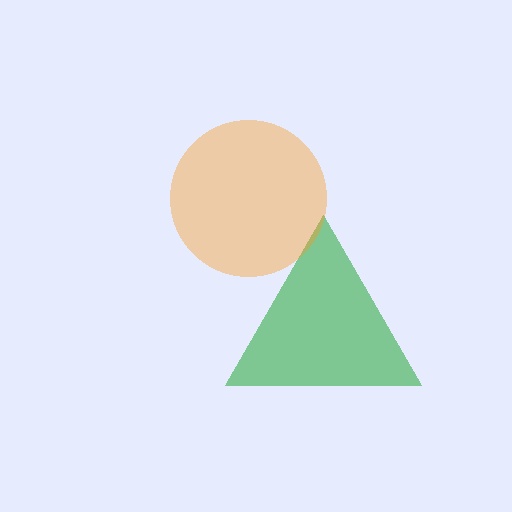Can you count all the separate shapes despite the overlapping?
Yes, there are 2 separate shapes.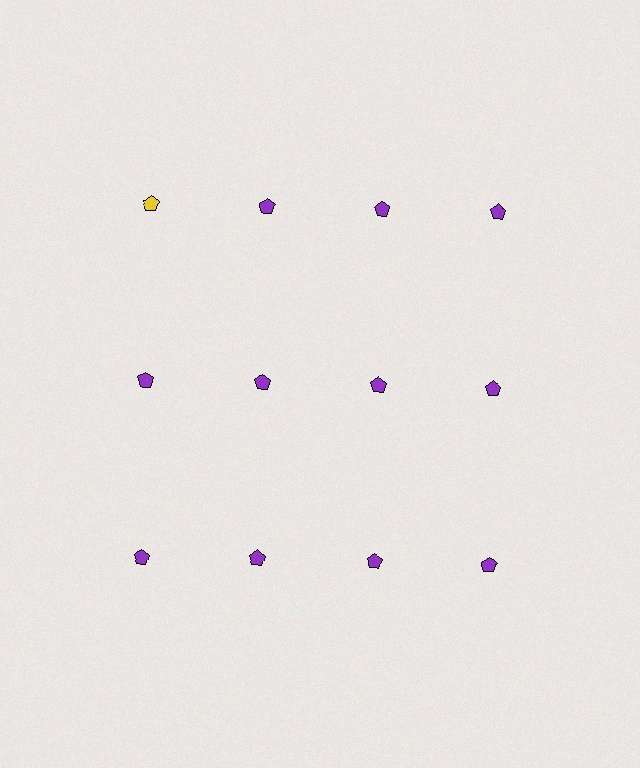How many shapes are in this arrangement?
There are 12 shapes arranged in a grid pattern.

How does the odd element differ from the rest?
It has a different color: yellow instead of purple.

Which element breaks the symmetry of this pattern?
The yellow pentagon in the top row, leftmost column breaks the symmetry. All other shapes are purple pentagons.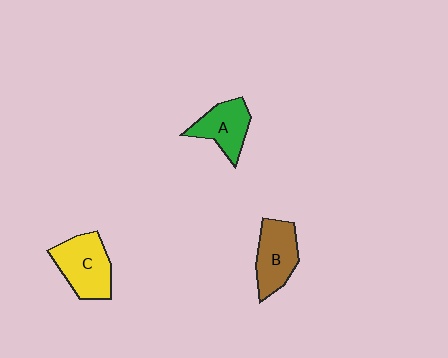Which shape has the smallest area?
Shape A (green).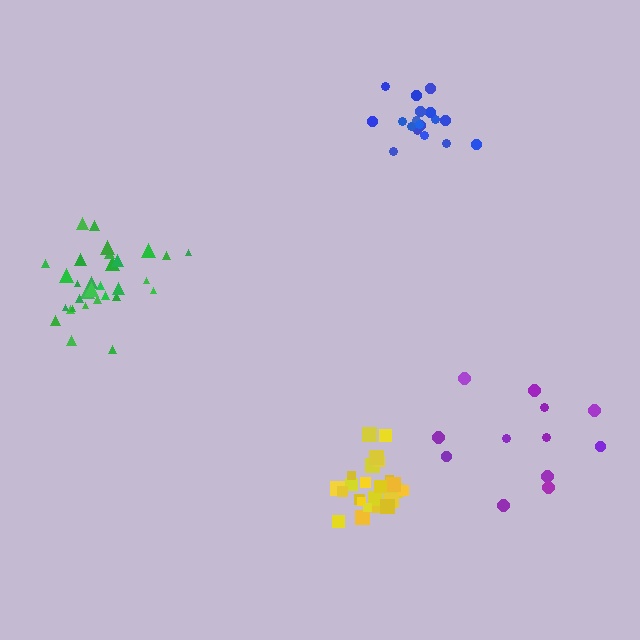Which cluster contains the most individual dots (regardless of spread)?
Green (31).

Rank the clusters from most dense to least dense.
yellow, blue, green, purple.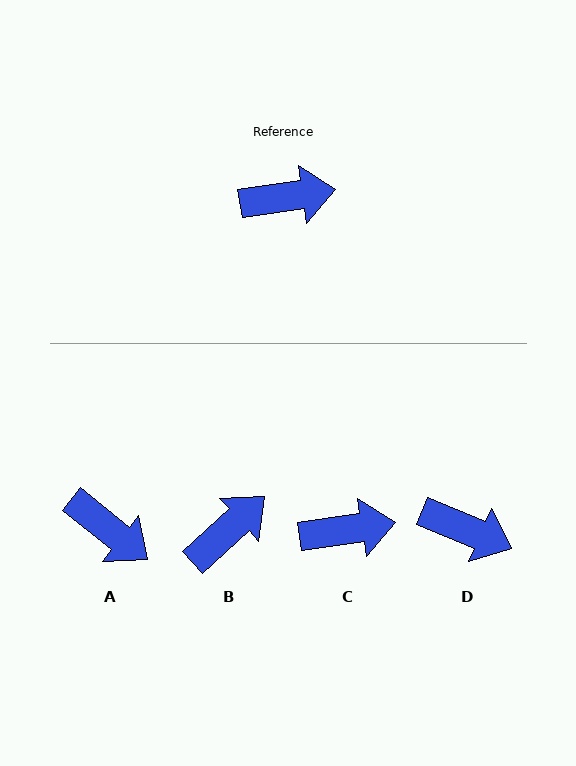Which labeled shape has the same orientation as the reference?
C.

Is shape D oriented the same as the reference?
No, it is off by about 31 degrees.